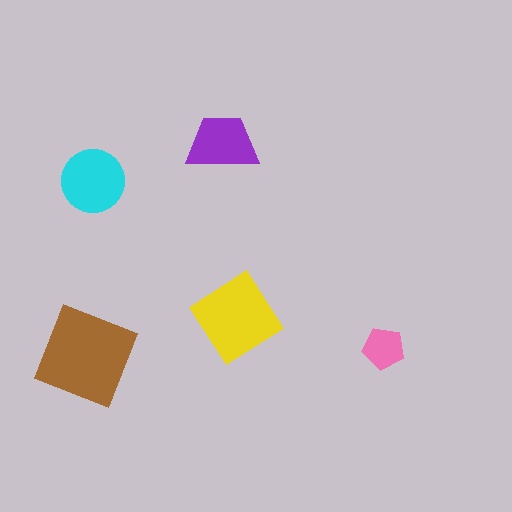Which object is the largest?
The brown diamond.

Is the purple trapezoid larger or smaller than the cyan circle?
Smaller.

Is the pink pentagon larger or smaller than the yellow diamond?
Smaller.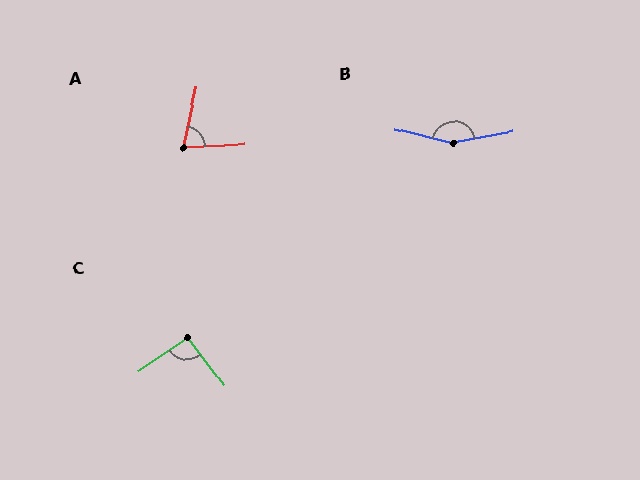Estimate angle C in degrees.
Approximately 92 degrees.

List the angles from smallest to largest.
A (75°), C (92°), B (156°).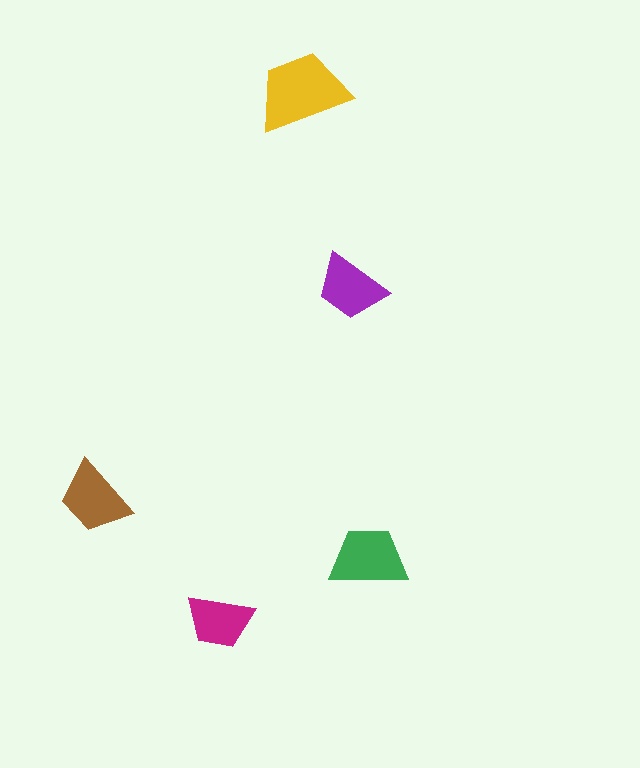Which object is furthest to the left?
The brown trapezoid is leftmost.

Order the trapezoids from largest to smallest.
the yellow one, the green one, the brown one, the purple one, the magenta one.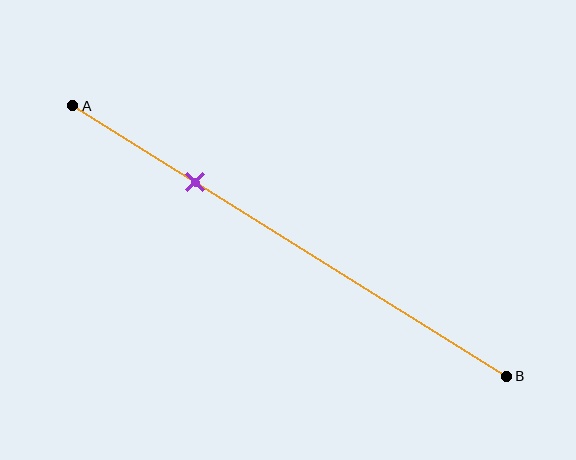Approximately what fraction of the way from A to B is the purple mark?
The purple mark is approximately 30% of the way from A to B.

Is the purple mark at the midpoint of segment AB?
No, the mark is at about 30% from A, not at the 50% midpoint.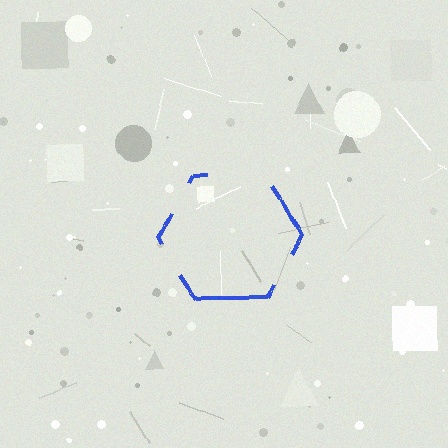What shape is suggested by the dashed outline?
The dashed outline suggests a hexagon.